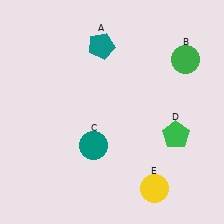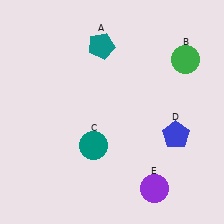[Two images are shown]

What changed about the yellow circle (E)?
In Image 1, E is yellow. In Image 2, it changed to purple.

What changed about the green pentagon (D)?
In Image 1, D is green. In Image 2, it changed to blue.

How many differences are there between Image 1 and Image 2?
There are 2 differences between the two images.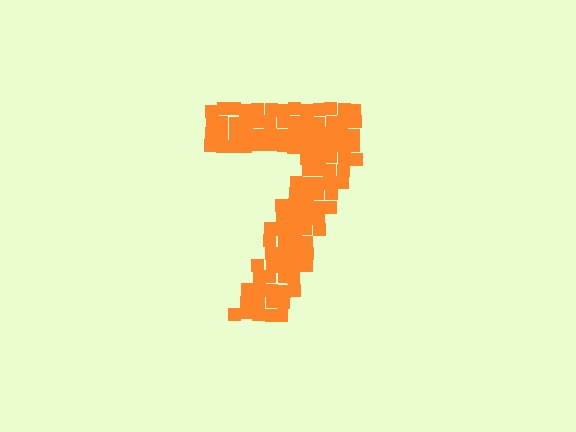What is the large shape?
The large shape is the digit 7.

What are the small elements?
The small elements are squares.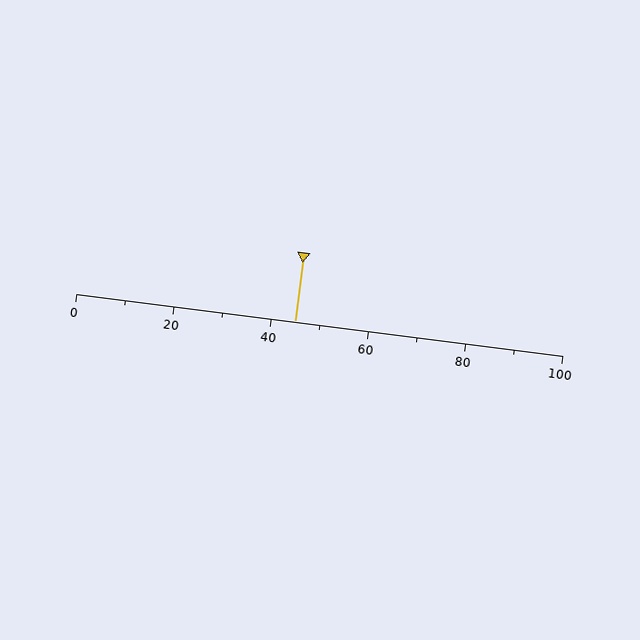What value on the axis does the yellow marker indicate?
The marker indicates approximately 45.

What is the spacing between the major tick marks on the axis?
The major ticks are spaced 20 apart.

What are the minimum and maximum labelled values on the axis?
The axis runs from 0 to 100.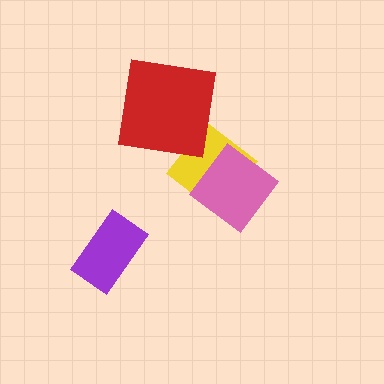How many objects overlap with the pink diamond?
1 object overlaps with the pink diamond.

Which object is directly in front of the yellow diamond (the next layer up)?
The pink diamond is directly in front of the yellow diamond.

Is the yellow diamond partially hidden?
Yes, it is partially covered by another shape.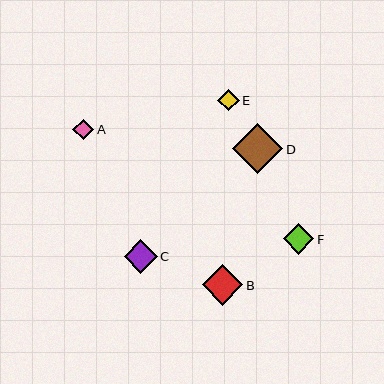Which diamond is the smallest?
Diamond A is the smallest with a size of approximately 21 pixels.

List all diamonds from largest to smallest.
From largest to smallest: D, B, C, F, E, A.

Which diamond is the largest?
Diamond D is the largest with a size of approximately 50 pixels.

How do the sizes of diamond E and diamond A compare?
Diamond E and diamond A are approximately the same size.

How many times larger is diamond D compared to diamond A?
Diamond D is approximately 2.4 times the size of diamond A.